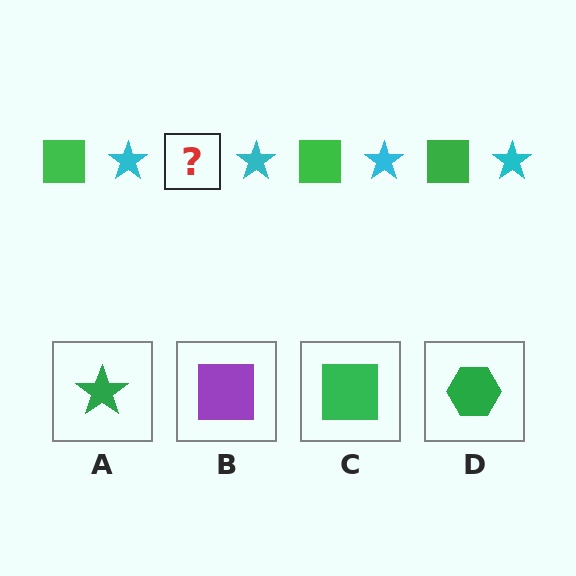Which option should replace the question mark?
Option C.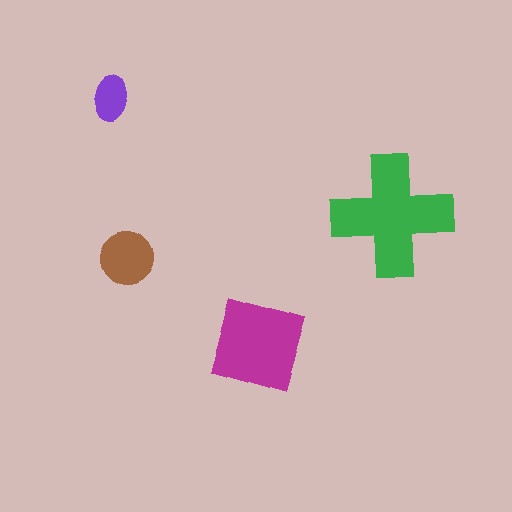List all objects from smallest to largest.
The purple ellipse, the brown circle, the magenta square, the green cross.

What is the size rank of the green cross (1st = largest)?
1st.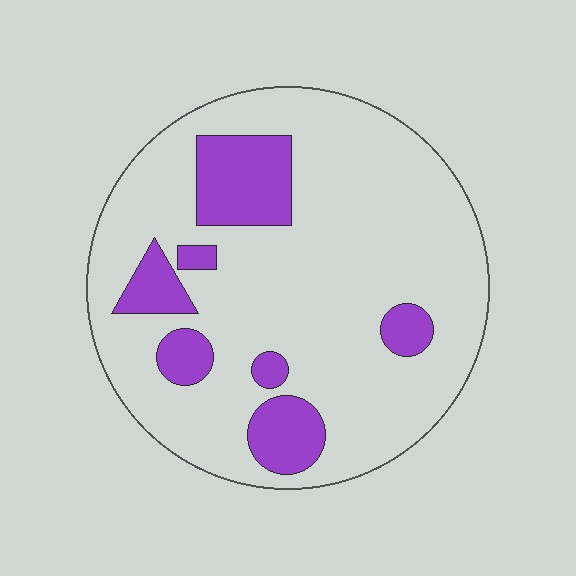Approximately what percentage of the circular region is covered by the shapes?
Approximately 20%.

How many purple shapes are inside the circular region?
7.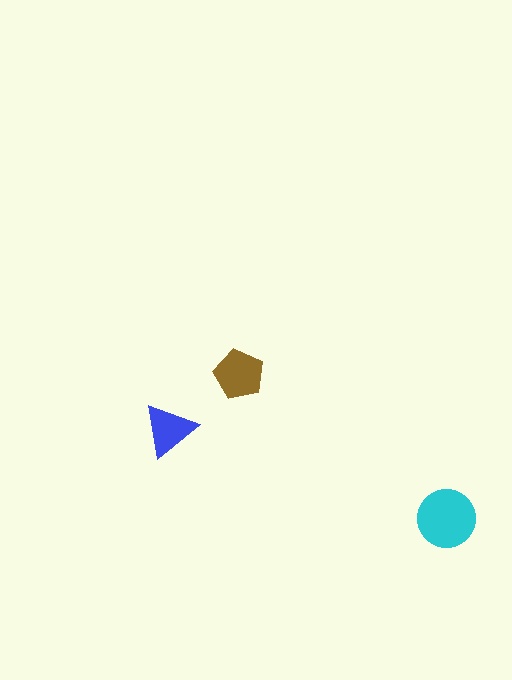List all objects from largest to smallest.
The cyan circle, the brown pentagon, the blue triangle.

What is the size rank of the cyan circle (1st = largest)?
1st.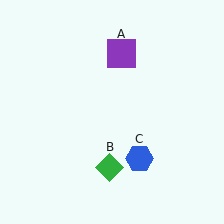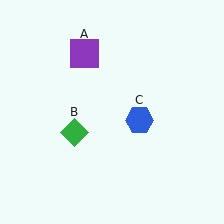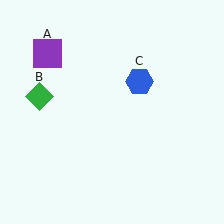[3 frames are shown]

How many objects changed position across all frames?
3 objects changed position: purple square (object A), green diamond (object B), blue hexagon (object C).